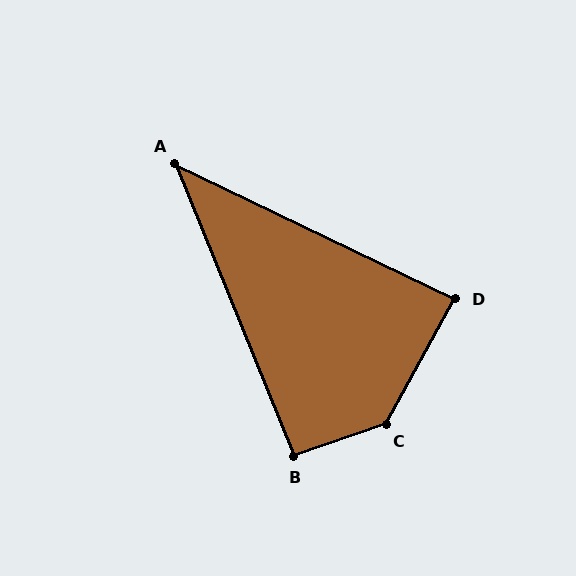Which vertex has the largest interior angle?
C, at approximately 138 degrees.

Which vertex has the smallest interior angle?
A, at approximately 42 degrees.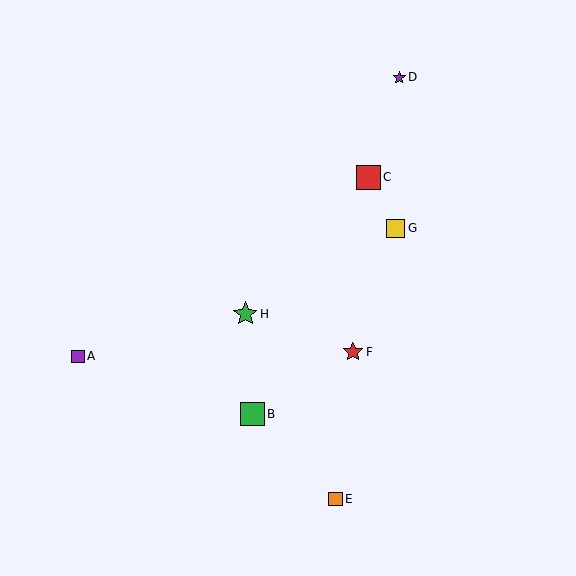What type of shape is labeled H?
Shape H is a green star.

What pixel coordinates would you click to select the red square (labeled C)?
Click at (368, 177) to select the red square C.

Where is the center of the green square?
The center of the green square is at (252, 414).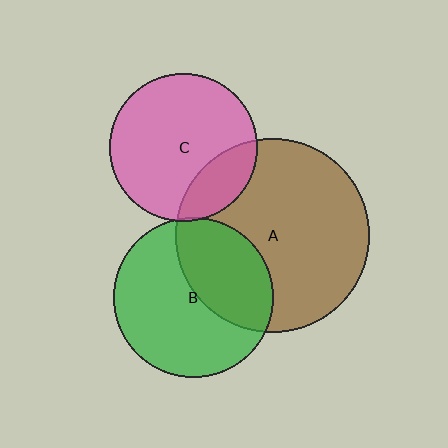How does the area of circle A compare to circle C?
Approximately 1.7 times.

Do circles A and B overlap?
Yes.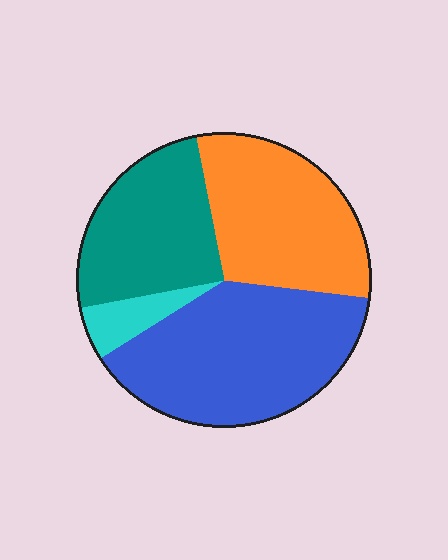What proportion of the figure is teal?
Teal takes up between a sixth and a third of the figure.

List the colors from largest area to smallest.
From largest to smallest: blue, orange, teal, cyan.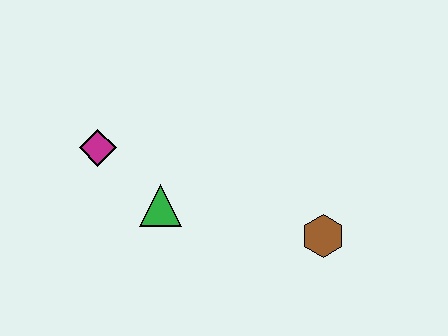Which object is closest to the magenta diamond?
The green triangle is closest to the magenta diamond.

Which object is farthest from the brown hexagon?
The magenta diamond is farthest from the brown hexagon.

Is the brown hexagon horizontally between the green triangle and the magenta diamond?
No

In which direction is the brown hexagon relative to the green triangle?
The brown hexagon is to the right of the green triangle.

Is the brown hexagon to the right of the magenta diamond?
Yes